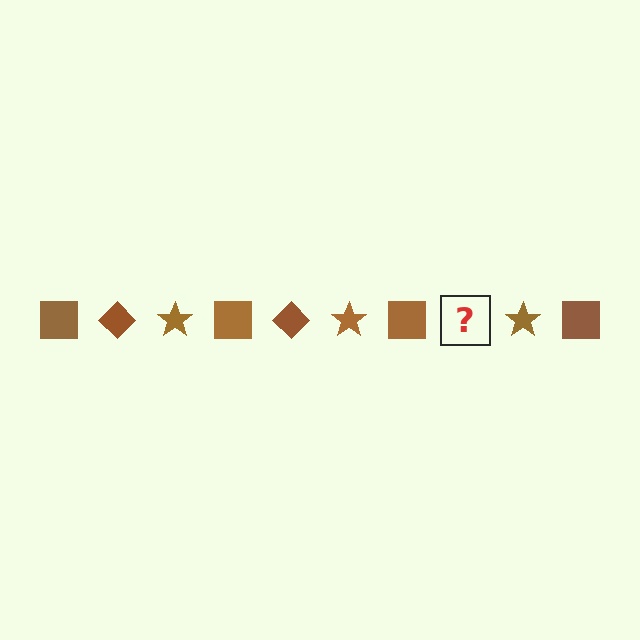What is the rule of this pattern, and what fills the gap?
The rule is that the pattern cycles through square, diamond, star shapes in brown. The gap should be filled with a brown diamond.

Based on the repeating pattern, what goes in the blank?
The blank should be a brown diamond.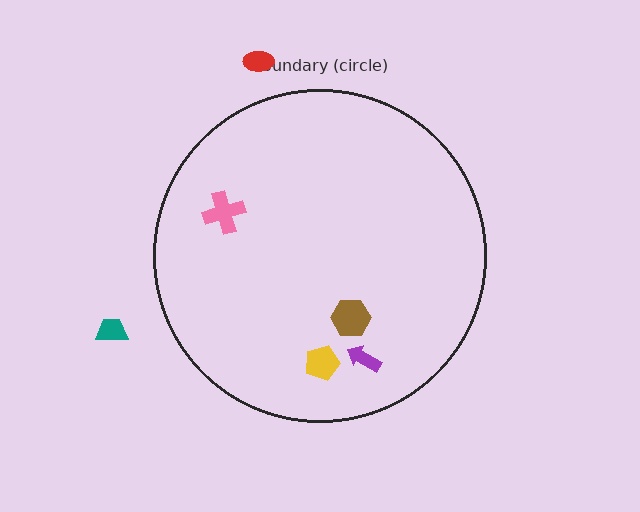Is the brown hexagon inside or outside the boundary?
Inside.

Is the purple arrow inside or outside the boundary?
Inside.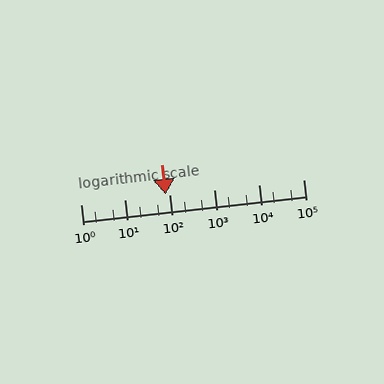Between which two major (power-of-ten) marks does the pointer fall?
The pointer is between 10 and 100.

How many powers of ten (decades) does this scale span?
The scale spans 5 decades, from 1 to 100000.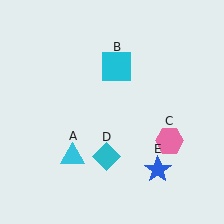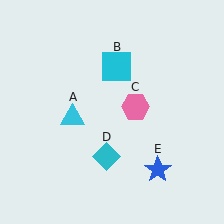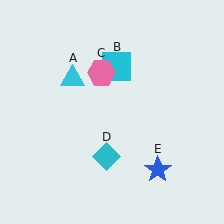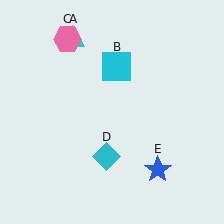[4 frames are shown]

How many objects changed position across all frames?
2 objects changed position: cyan triangle (object A), pink hexagon (object C).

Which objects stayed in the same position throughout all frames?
Cyan square (object B) and cyan diamond (object D) and blue star (object E) remained stationary.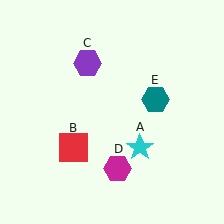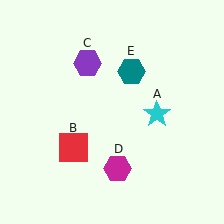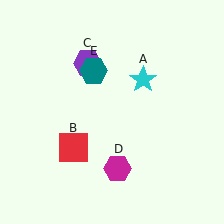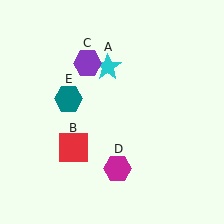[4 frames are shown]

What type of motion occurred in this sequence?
The cyan star (object A), teal hexagon (object E) rotated counterclockwise around the center of the scene.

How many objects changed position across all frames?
2 objects changed position: cyan star (object A), teal hexagon (object E).